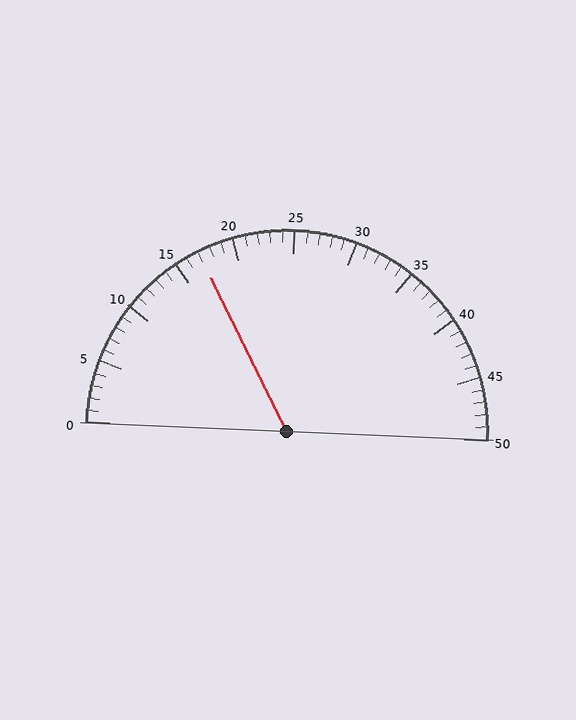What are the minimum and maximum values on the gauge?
The gauge ranges from 0 to 50.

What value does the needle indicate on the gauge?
The needle indicates approximately 17.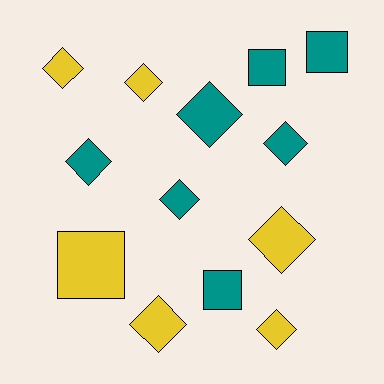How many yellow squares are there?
There is 1 yellow square.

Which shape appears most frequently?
Diamond, with 9 objects.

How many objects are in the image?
There are 13 objects.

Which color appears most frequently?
Teal, with 7 objects.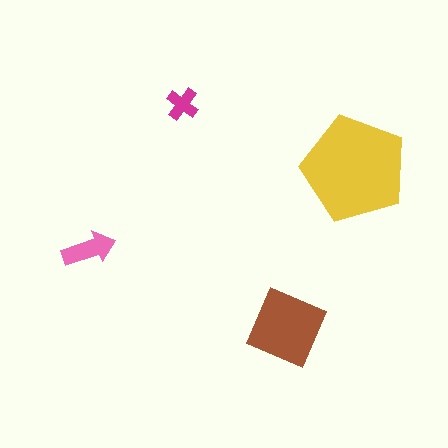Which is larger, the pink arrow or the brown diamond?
The brown diamond.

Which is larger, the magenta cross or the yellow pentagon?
The yellow pentagon.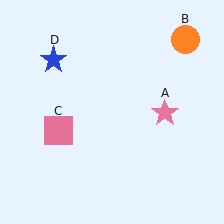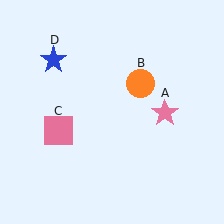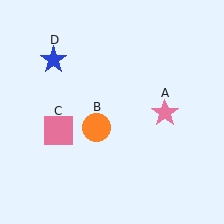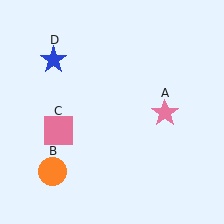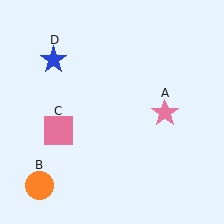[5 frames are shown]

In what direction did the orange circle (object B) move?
The orange circle (object B) moved down and to the left.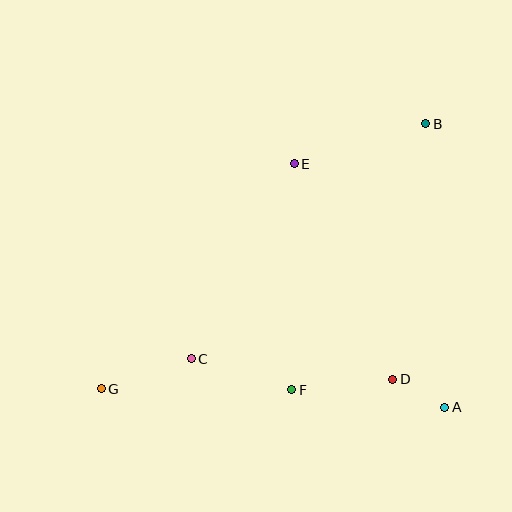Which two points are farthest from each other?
Points B and G are farthest from each other.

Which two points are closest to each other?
Points A and D are closest to each other.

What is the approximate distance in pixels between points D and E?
The distance between D and E is approximately 237 pixels.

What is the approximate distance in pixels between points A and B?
The distance between A and B is approximately 284 pixels.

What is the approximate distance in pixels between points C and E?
The distance between C and E is approximately 221 pixels.